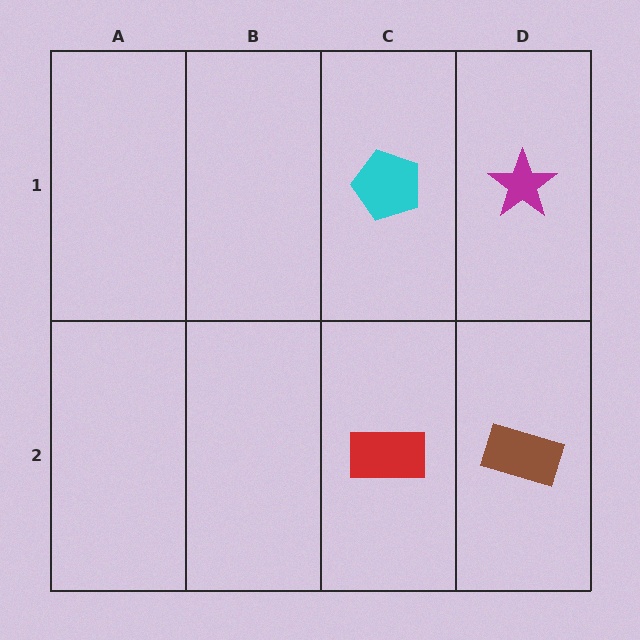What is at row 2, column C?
A red rectangle.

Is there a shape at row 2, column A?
No, that cell is empty.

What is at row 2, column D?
A brown rectangle.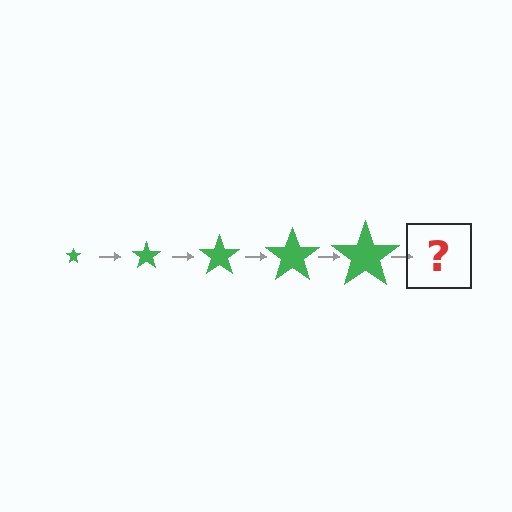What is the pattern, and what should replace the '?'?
The pattern is that the star gets progressively larger each step. The '?' should be a green star, larger than the previous one.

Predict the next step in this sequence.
The next step is a green star, larger than the previous one.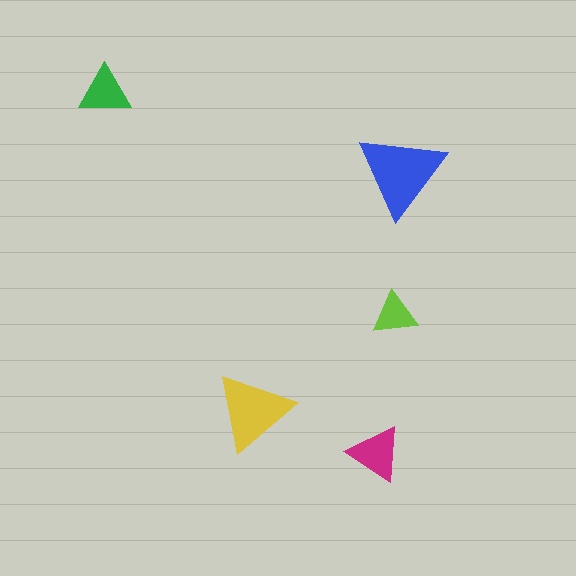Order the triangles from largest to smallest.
the blue one, the yellow one, the magenta one, the green one, the lime one.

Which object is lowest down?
The magenta triangle is bottommost.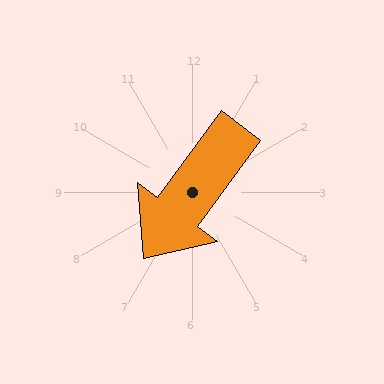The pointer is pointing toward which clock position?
Roughly 7 o'clock.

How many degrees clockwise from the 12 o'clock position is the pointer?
Approximately 216 degrees.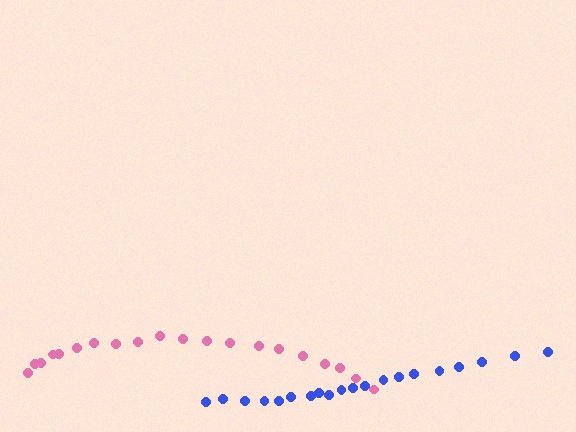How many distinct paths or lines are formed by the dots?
There are 2 distinct paths.